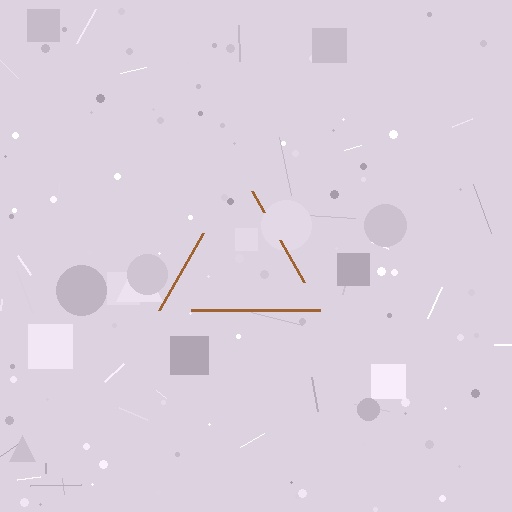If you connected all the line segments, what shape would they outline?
They would outline a triangle.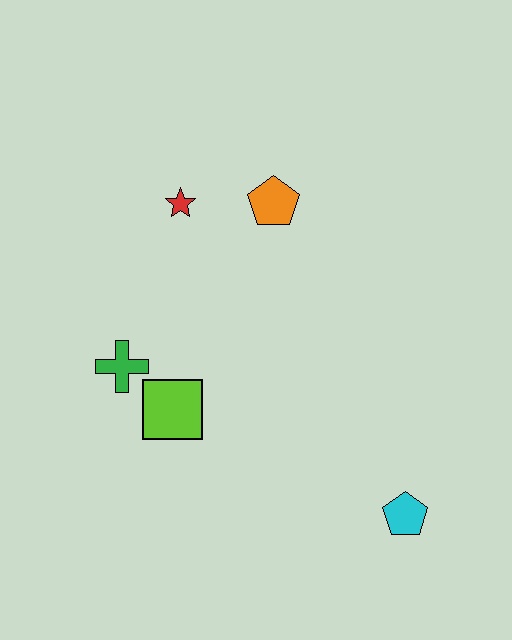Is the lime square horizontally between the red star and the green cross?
Yes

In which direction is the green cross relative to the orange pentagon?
The green cross is below the orange pentagon.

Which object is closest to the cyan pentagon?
The lime square is closest to the cyan pentagon.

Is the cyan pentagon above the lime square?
No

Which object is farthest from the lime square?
The cyan pentagon is farthest from the lime square.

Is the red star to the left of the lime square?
No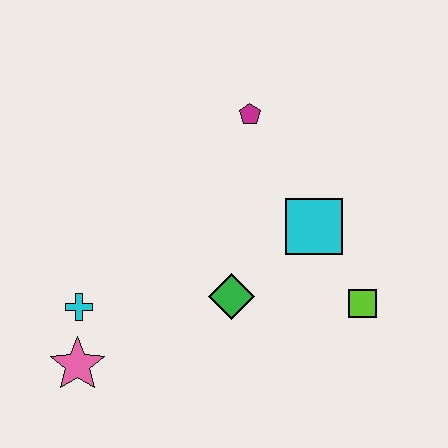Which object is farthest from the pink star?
The magenta pentagon is farthest from the pink star.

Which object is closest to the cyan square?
The lime square is closest to the cyan square.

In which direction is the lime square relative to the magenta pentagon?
The lime square is below the magenta pentagon.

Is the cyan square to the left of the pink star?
No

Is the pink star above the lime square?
No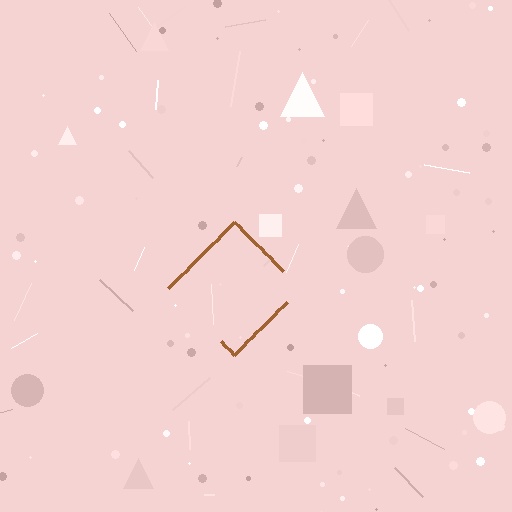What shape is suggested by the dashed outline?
The dashed outline suggests a diamond.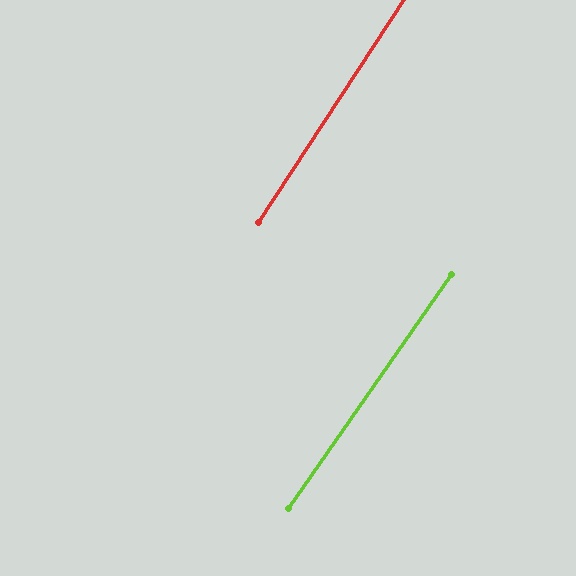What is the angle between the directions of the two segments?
Approximately 2 degrees.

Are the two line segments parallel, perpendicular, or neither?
Parallel — their directions differ by only 1.7°.